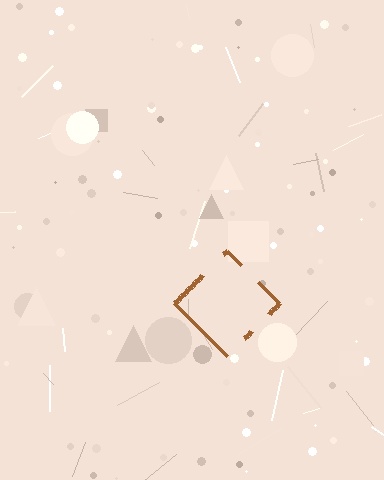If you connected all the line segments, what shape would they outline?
They would outline a diamond.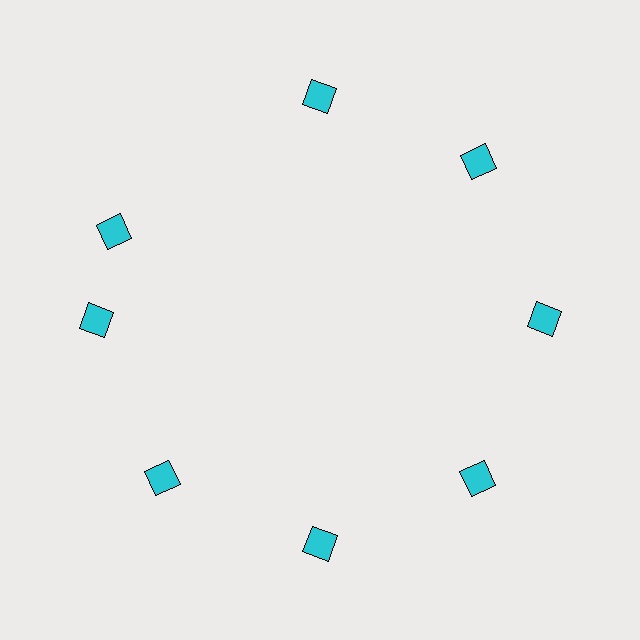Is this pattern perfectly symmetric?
No. The 8 cyan diamonds are arranged in a ring, but one element near the 10 o'clock position is rotated out of alignment along the ring, breaking the 8-fold rotational symmetry.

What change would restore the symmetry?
The symmetry would be restored by rotating it back into even spacing with its neighbors so that all 8 diamonds sit at equal angles and equal distance from the center.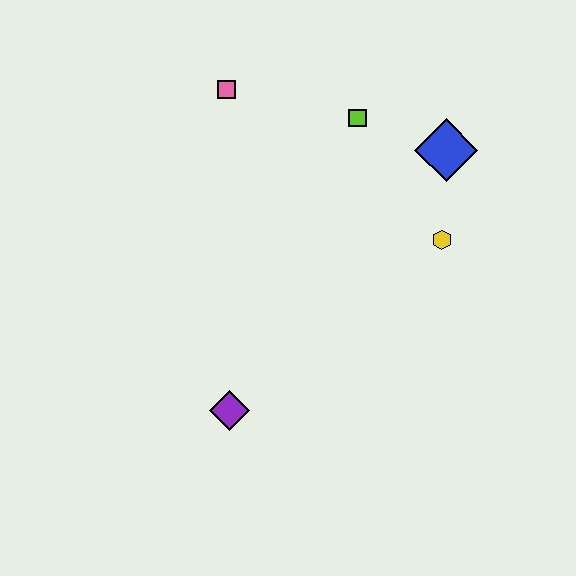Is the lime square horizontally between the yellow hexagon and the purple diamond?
Yes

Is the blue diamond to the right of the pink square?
Yes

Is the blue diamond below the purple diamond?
No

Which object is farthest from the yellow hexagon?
The purple diamond is farthest from the yellow hexagon.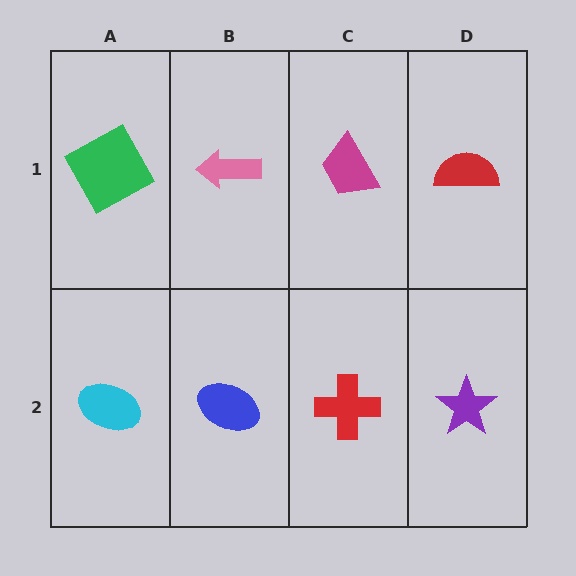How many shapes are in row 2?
4 shapes.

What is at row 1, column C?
A magenta trapezoid.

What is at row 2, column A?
A cyan ellipse.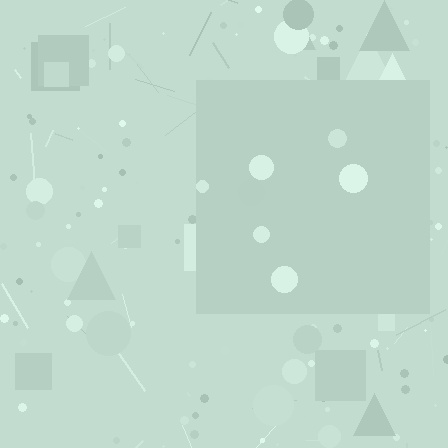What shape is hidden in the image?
A square is hidden in the image.